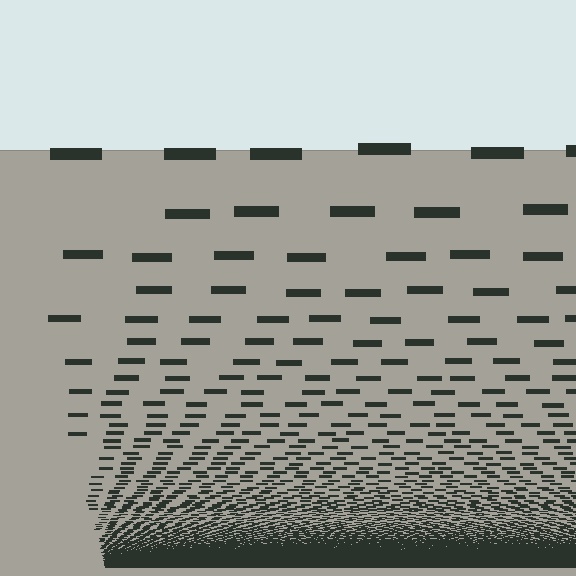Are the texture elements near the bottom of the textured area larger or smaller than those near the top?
Smaller. The gradient is inverted — elements near the bottom are smaller and denser.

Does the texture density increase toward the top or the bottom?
Density increases toward the bottom.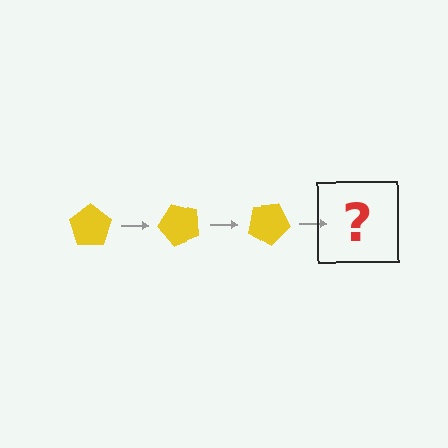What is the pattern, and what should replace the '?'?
The pattern is that the pentagon rotates 50 degrees each step. The '?' should be a yellow pentagon rotated 150 degrees.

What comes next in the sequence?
The next element should be a yellow pentagon rotated 150 degrees.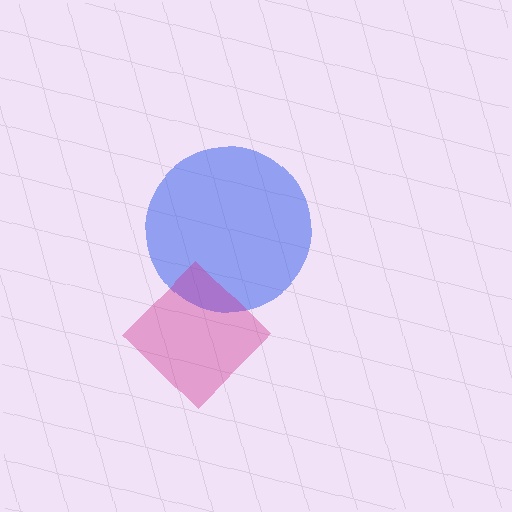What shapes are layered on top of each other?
The layered shapes are: a blue circle, a magenta diamond.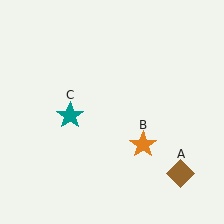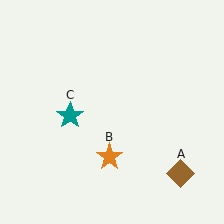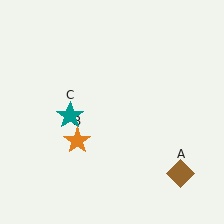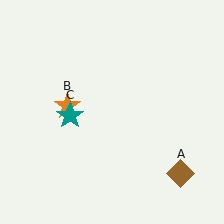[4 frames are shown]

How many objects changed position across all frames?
1 object changed position: orange star (object B).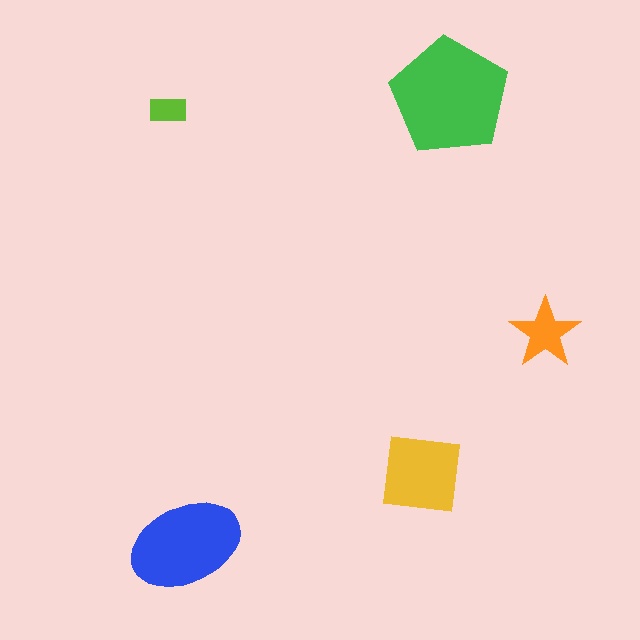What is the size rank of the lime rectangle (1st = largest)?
5th.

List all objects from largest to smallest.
The green pentagon, the blue ellipse, the yellow square, the orange star, the lime rectangle.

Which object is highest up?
The green pentagon is topmost.